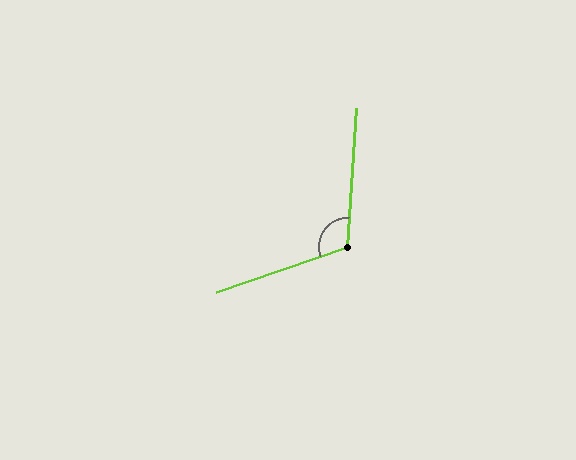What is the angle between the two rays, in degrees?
Approximately 113 degrees.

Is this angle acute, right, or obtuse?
It is obtuse.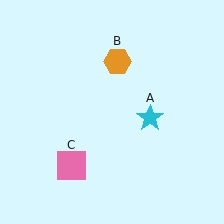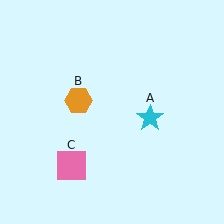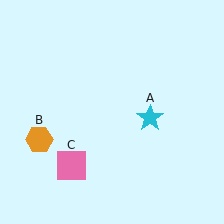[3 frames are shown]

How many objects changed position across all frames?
1 object changed position: orange hexagon (object B).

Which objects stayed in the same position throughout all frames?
Cyan star (object A) and pink square (object C) remained stationary.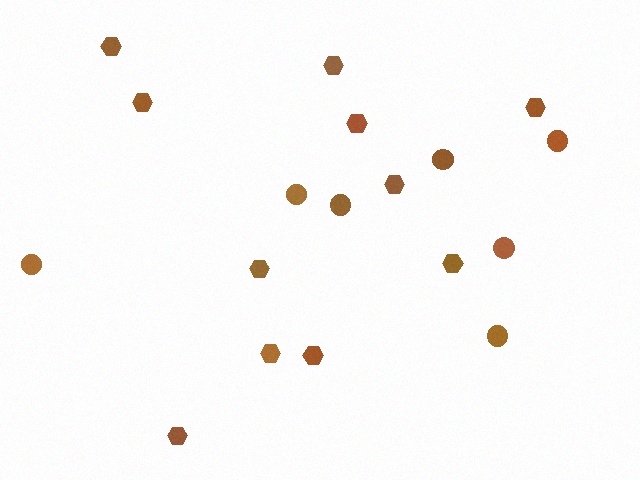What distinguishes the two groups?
There are 2 groups: one group of hexagons (11) and one group of circles (7).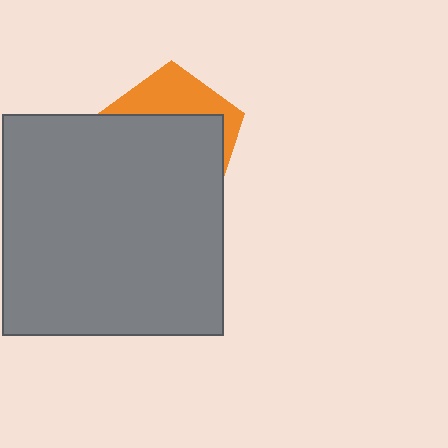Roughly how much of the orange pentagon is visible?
A small part of it is visible (roughly 33%).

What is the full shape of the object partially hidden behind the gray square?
The partially hidden object is an orange pentagon.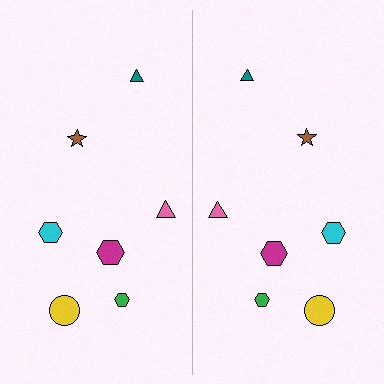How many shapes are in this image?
There are 14 shapes in this image.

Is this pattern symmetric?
Yes, this pattern has bilateral (reflection) symmetry.